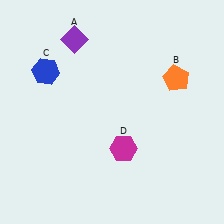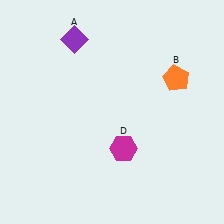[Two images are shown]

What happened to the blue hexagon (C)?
The blue hexagon (C) was removed in Image 2. It was in the top-left area of Image 1.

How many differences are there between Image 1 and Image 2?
There is 1 difference between the two images.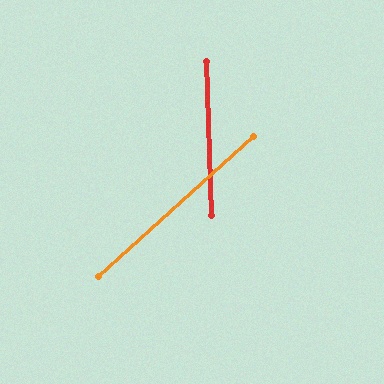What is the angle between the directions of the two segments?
Approximately 50 degrees.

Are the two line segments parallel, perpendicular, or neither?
Neither parallel nor perpendicular — they differ by about 50°.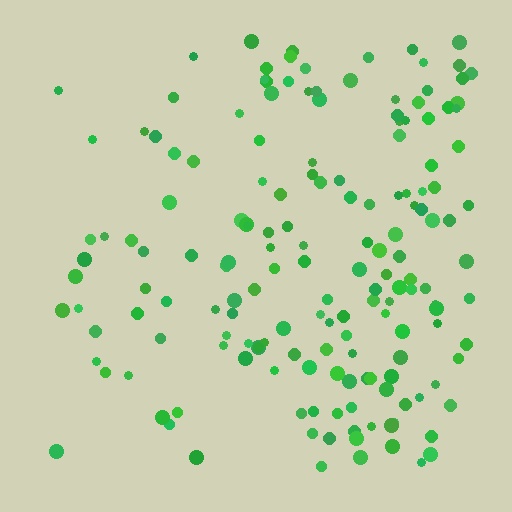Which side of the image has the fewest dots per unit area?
The left.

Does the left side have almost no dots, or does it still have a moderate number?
Still a moderate number, just noticeably fewer than the right.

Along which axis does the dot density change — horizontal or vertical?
Horizontal.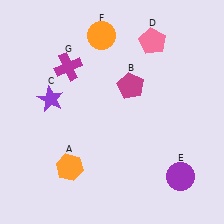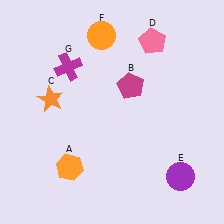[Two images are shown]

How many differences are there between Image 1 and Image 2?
There is 1 difference between the two images.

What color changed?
The star (C) changed from purple in Image 1 to orange in Image 2.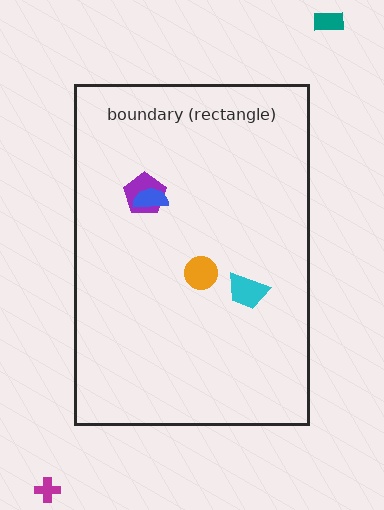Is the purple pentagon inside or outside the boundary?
Inside.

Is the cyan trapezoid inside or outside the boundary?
Inside.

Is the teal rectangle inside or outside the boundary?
Outside.